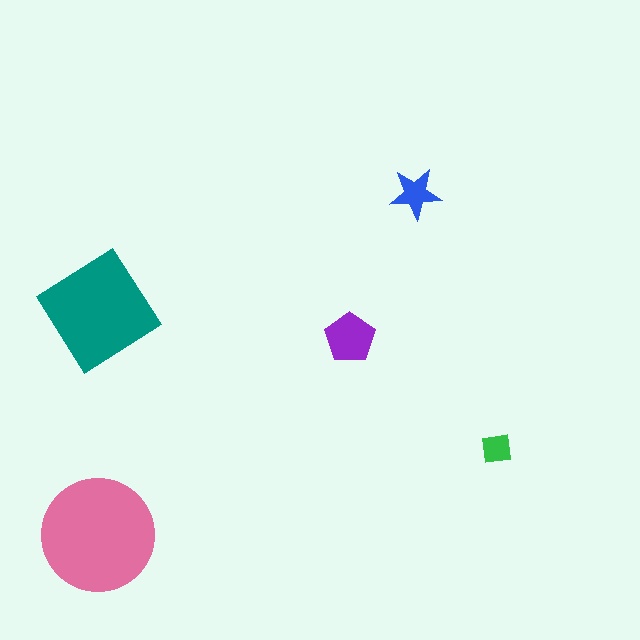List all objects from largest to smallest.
The pink circle, the teal diamond, the purple pentagon, the blue star, the green square.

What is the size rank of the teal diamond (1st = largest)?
2nd.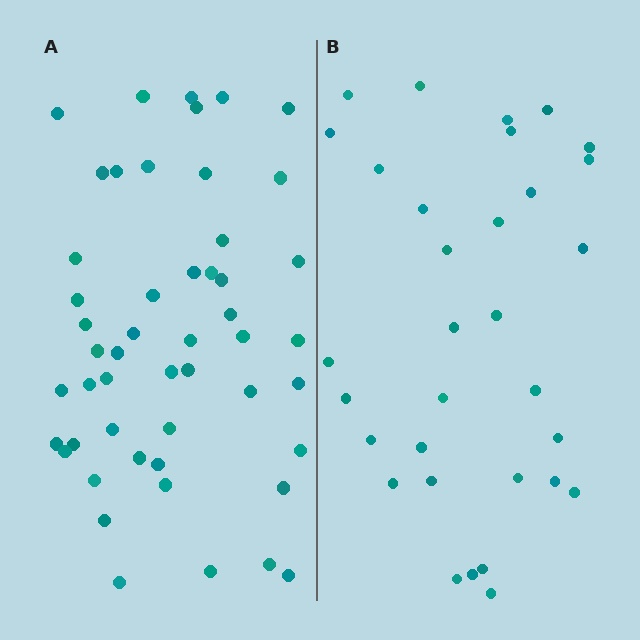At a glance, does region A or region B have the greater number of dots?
Region A (the left region) has more dots.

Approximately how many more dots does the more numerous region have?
Region A has approximately 20 more dots than region B.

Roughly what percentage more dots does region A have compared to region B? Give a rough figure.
About 55% more.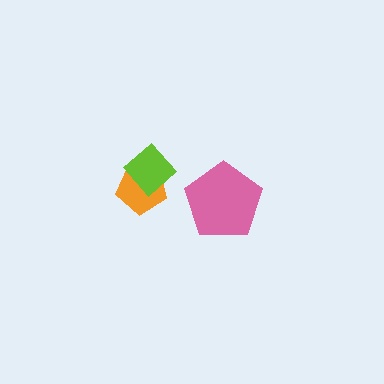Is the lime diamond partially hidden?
No, no other shape covers it.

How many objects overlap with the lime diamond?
1 object overlaps with the lime diamond.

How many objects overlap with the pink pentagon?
0 objects overlap with the pink pentagon.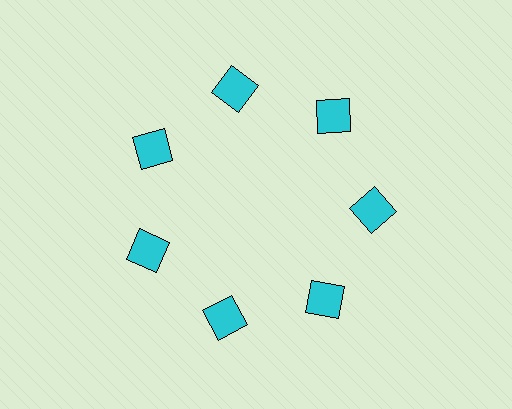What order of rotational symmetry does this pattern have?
This pattern has 7-fold rotational symmetry.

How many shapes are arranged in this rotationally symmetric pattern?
There are 7 shapes, arranged in 7 groups of 1.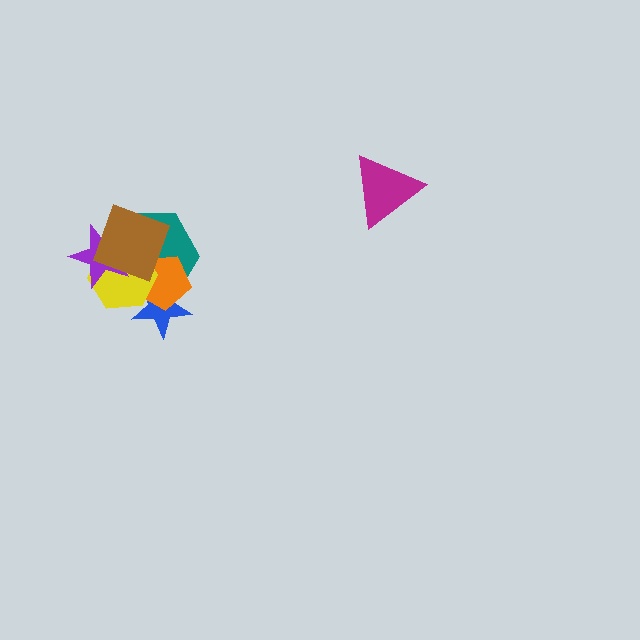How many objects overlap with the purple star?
3 objects overlap with the purple star.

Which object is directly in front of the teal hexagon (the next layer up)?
The orange pentagon is directly in front of the teal hexagon.